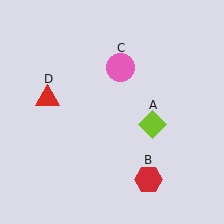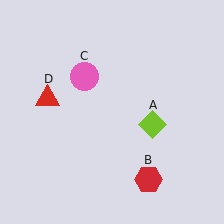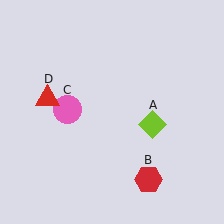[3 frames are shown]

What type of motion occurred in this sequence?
The pink circle (object C) rotated counterclockwise around the center of the scene.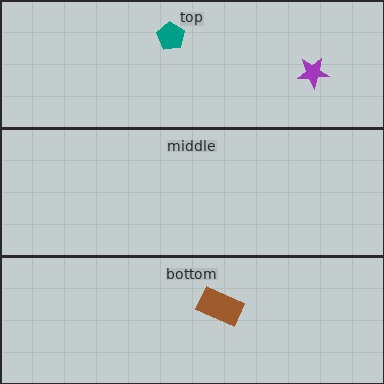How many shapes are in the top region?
2.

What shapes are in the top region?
The purple star, the teal pentagon.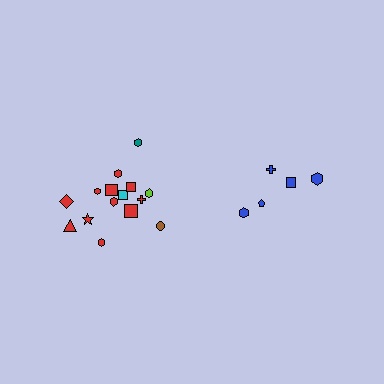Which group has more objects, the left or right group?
The left group.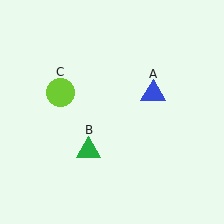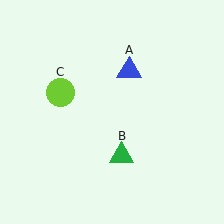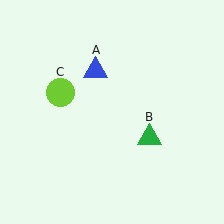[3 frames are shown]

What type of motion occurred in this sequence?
The blue triangle (object A), green triangle (object B) rotated counterclockwise around the center of the scene.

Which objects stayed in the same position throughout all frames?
Lime circle (object C) remained stationary.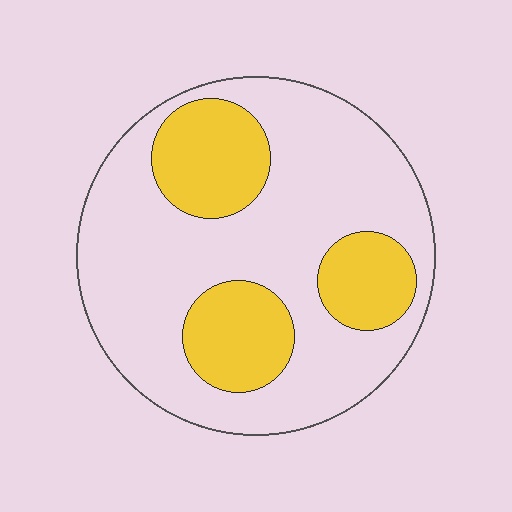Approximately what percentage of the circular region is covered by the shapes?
Approximately 30%.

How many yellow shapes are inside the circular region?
3.